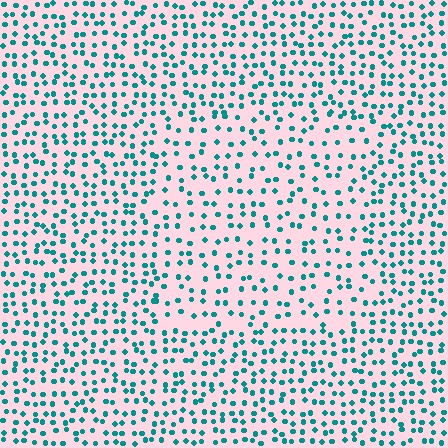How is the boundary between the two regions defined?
The boundary is defined by a change in element density (approximately 1.5x ratio). All elements are the same color, size, and shape.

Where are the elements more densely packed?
The elements are more densely packed outside the rectangle boundary.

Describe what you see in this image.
The image contains small teal elements arranged at two different densities. A rectangle-shaped region is visible where the elements are less densely packed than the surrounding area.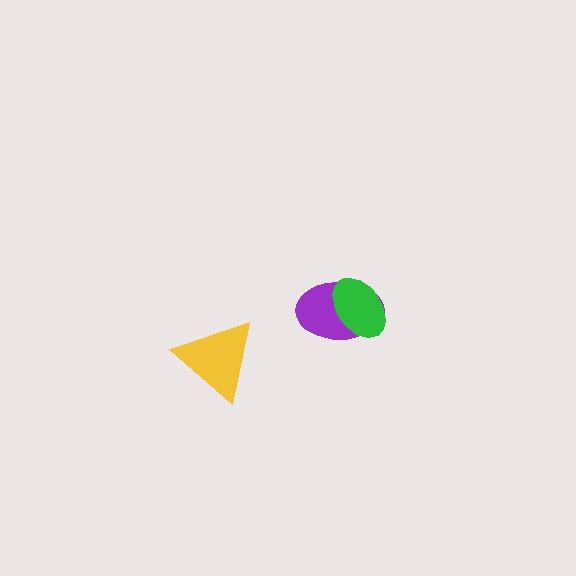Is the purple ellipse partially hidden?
Yes, it is partially covered by another shape.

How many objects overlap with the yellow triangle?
0 objects overlap with the yellow triangle.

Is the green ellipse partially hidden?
No, no other shape covers it.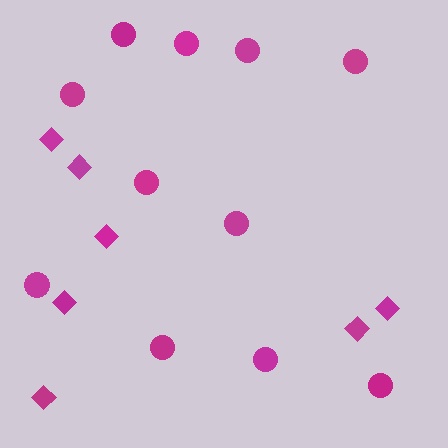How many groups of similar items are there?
There are 2 groups: one group of diamonds (7) and one group of circles (11).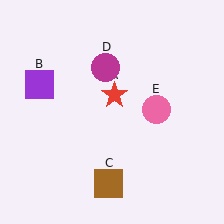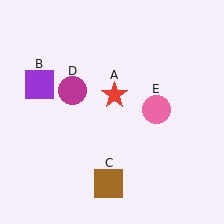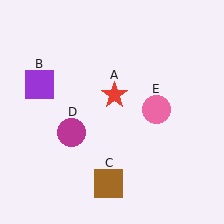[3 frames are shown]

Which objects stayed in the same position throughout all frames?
Red star (object A) and purple square (object B) and brown square (object C) and pink circle (object E) remained stationary.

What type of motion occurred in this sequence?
The magenta circle (object D) rotated counterclockwise around the center of the scene.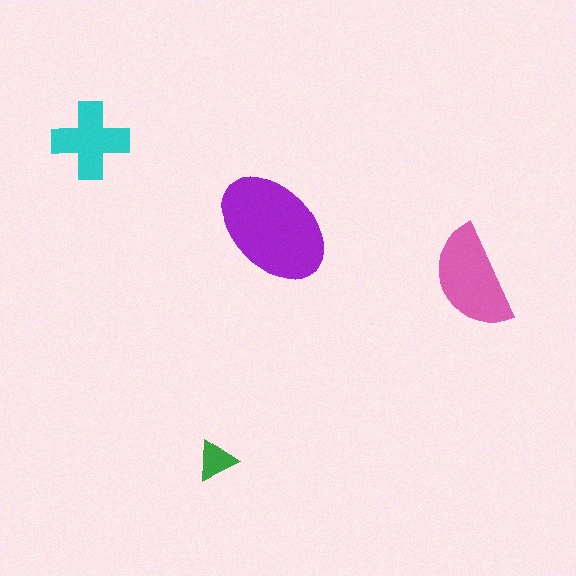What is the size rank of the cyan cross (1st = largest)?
3rd.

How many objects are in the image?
There are 4 objects in the image.